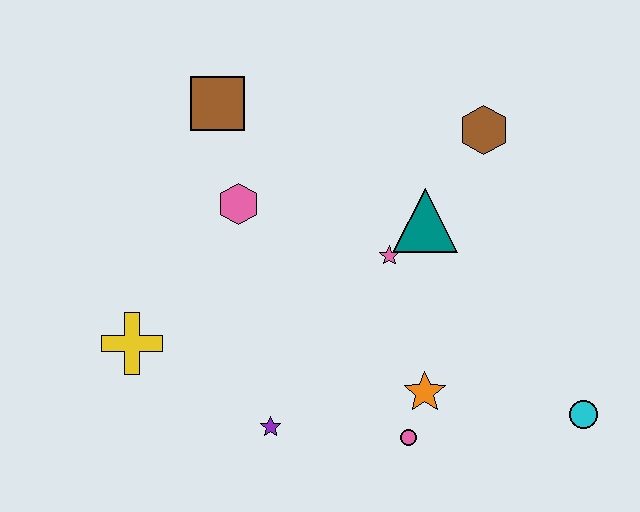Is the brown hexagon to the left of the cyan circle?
Yes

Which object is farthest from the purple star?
The brown hexagon is farthest from the purple star.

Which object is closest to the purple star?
The pink circle is closest to the purple star.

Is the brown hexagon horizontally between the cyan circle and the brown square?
Yes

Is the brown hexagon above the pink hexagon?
Yes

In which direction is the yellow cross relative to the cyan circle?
The yellow cross is to the left of the cyan circle.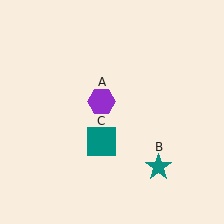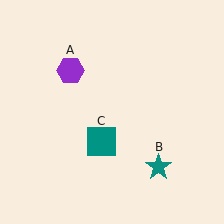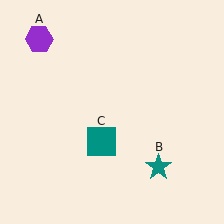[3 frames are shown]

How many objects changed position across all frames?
1 object changed position: purple hexagon (object A).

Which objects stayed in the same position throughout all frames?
Teal star (object B) and teal square (object C) remained stationary.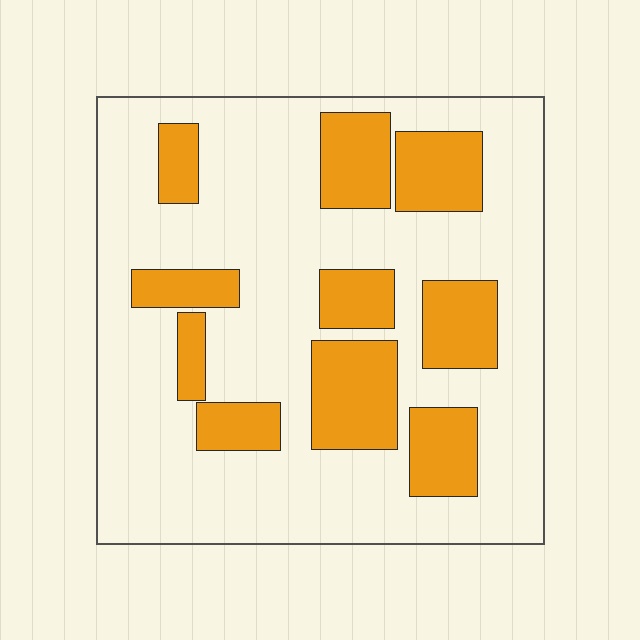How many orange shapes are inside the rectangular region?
10.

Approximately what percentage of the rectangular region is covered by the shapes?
Approximately 25%.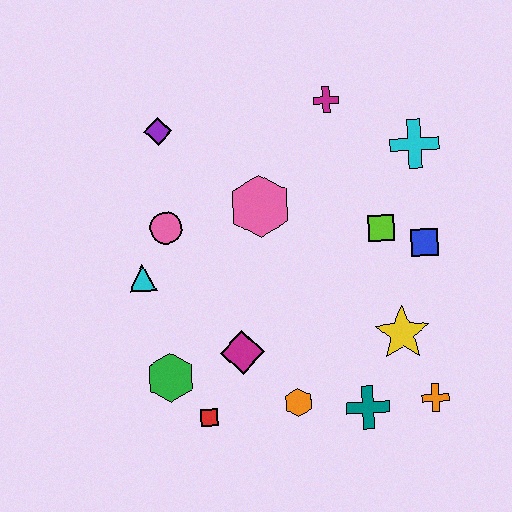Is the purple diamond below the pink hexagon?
No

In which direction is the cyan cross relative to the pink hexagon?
The cyan cross is to the right of the pink hexagon.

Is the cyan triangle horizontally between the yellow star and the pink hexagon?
No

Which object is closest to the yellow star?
The orange cross is closest to the yellow star.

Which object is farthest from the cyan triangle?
The orange cross is farthest from the cyan triangle.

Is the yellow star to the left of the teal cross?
No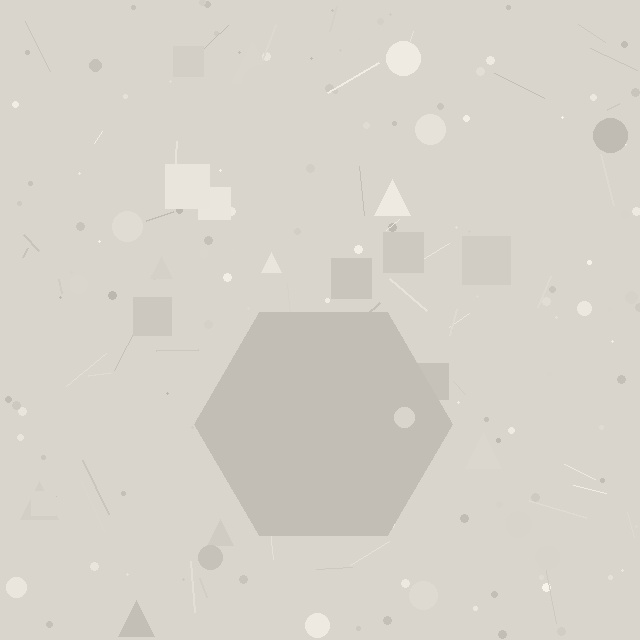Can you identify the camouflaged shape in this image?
The camouflaged shape is a hexagon.